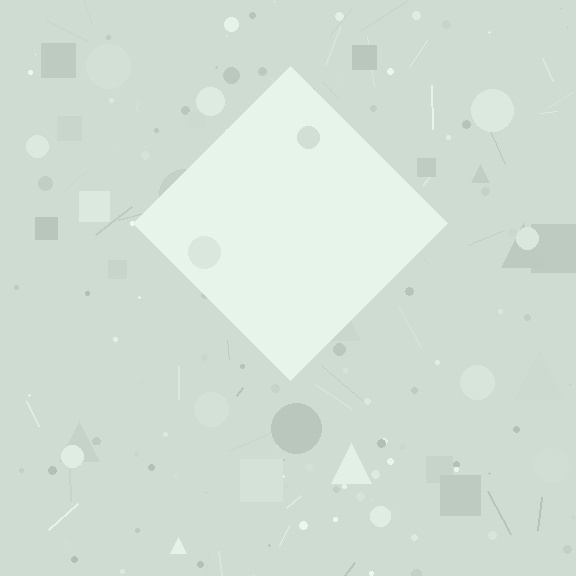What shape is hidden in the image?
A diamond is hidden in the image.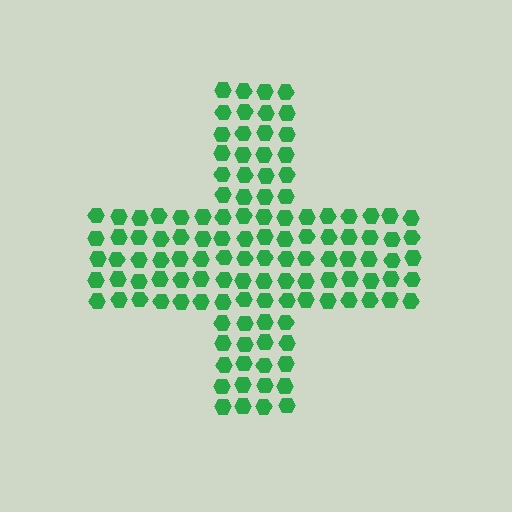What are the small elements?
The small elements are hexagons.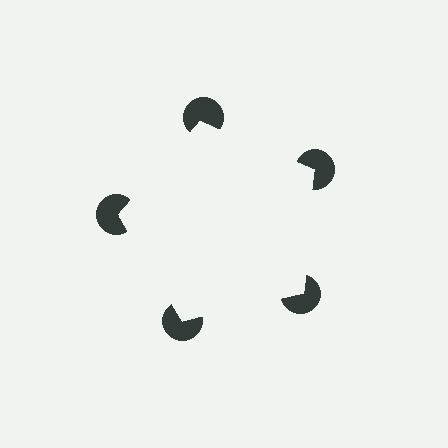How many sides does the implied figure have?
5 sides.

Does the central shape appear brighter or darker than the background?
It typically appears slightly brighter than the background, even though no actual brightness change is drawn.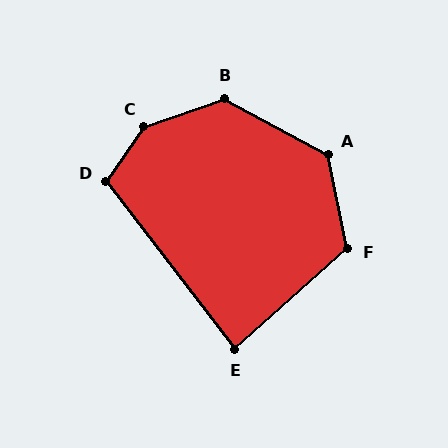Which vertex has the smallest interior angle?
E, at approximately 86 degrees.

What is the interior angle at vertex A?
Approximately 130 degrees (obtuse).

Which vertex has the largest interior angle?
C, at approximately 145 degrees.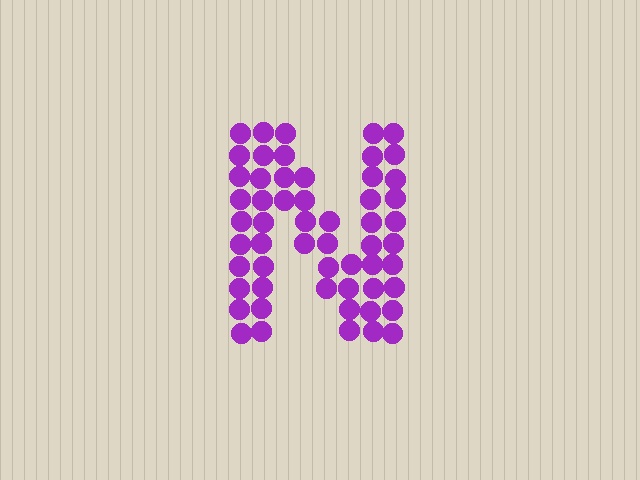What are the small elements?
The small elements are circles.